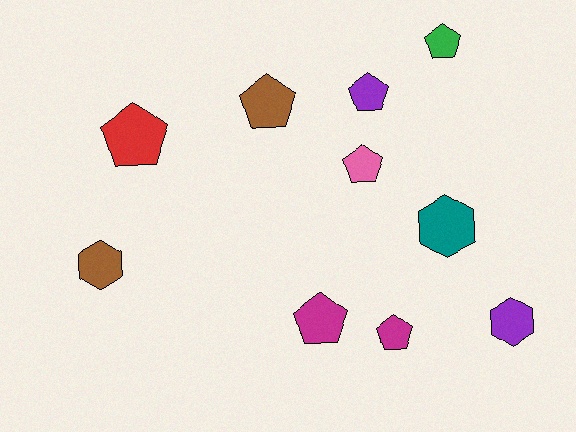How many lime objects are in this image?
There are no lime objects.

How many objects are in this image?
There are 10 objects.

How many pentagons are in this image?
There are 7 pentagons.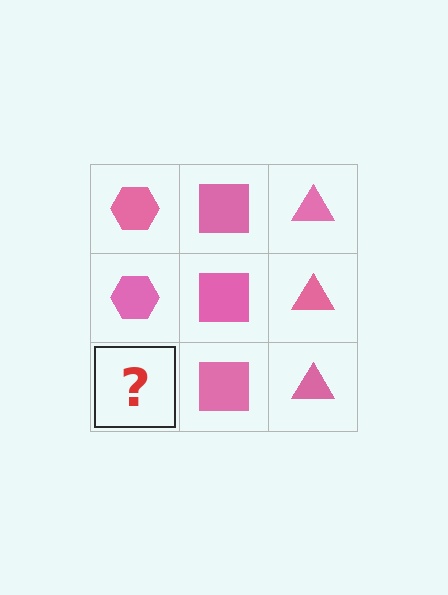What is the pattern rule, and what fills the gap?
The rule is that each column has a consistent shape. The gap should be filled with a pink hexagon.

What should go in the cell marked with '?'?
The missing cell should contain a pink hexagon.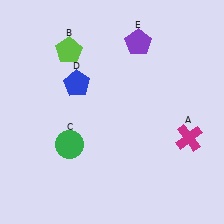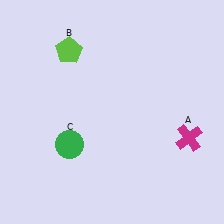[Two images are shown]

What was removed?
The purple pentagon (E), the blue pentagon (D) were removed in Image 2.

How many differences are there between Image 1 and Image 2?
There are 2 differences between the two images.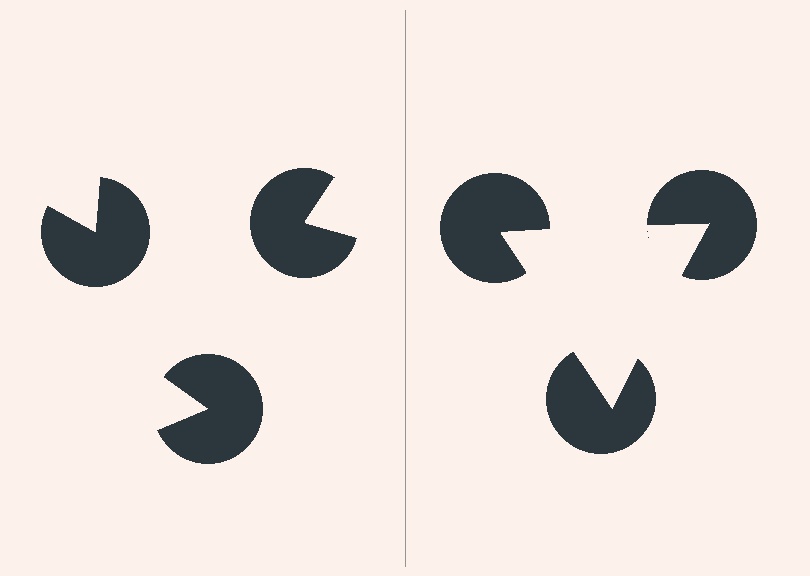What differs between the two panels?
The pac-man discs are positioned identically on both sides; only the wedge orientations differ. On the right they align to a triangle; on the left they are misaligned.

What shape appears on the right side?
An illusory triangle.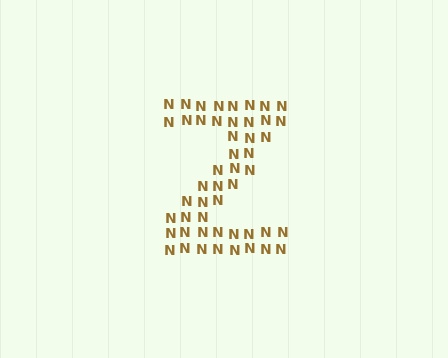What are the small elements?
The small elements are letter N's.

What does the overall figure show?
The overall figure shows the letter Z.